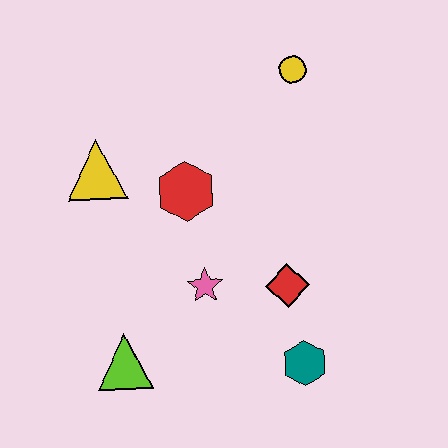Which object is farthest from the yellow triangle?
The teal hexagon is farthest from the yellow triangle.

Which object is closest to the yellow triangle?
The red hexagon is closest to the yellow triangle.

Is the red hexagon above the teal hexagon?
Yes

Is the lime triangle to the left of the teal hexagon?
Yes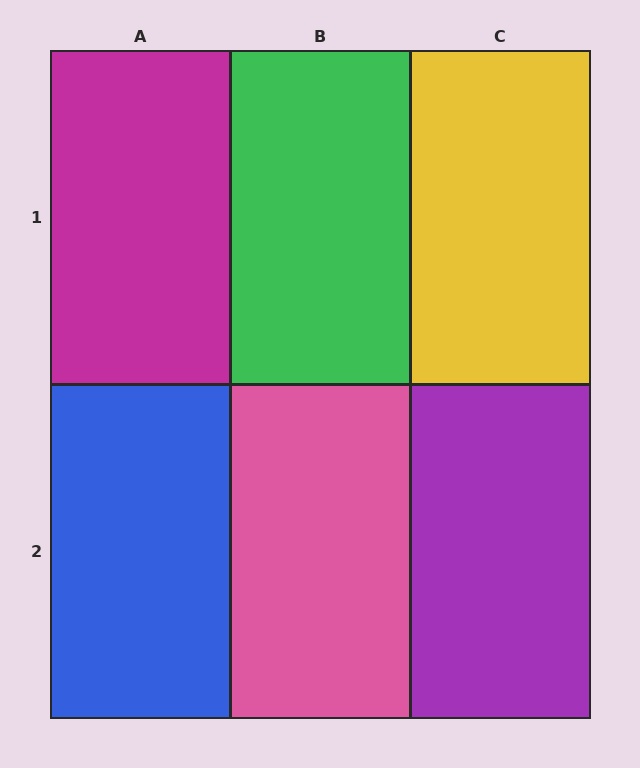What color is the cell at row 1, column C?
Yellow.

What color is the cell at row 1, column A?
Magenta.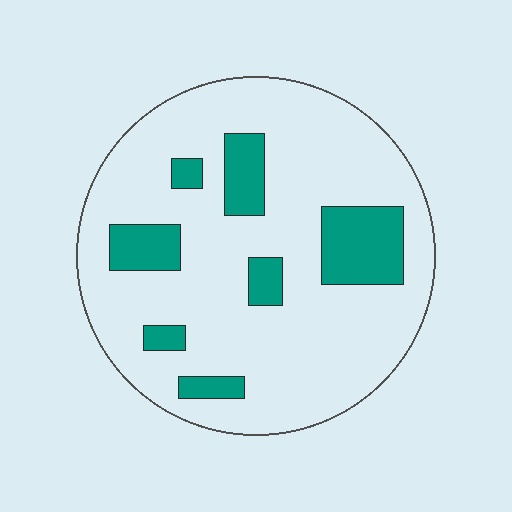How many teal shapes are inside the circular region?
7.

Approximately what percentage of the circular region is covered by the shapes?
Approximately 20%.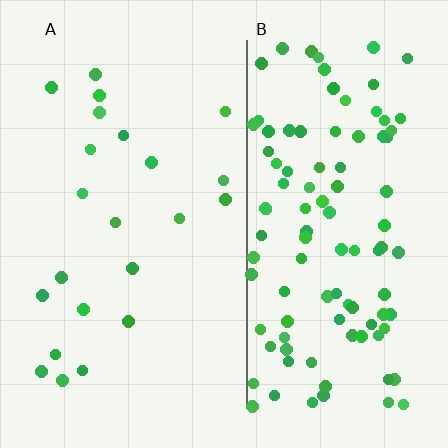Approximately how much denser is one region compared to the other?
Approximately 4.7× — region B over region A.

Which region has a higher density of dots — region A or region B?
B (the right).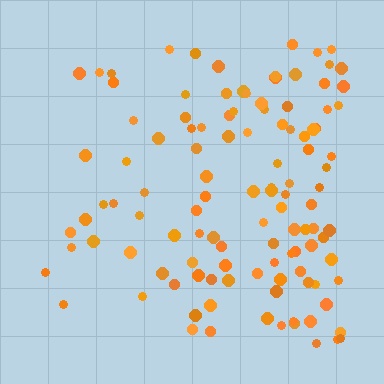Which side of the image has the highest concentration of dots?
The right.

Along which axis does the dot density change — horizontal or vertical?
Horizontal.